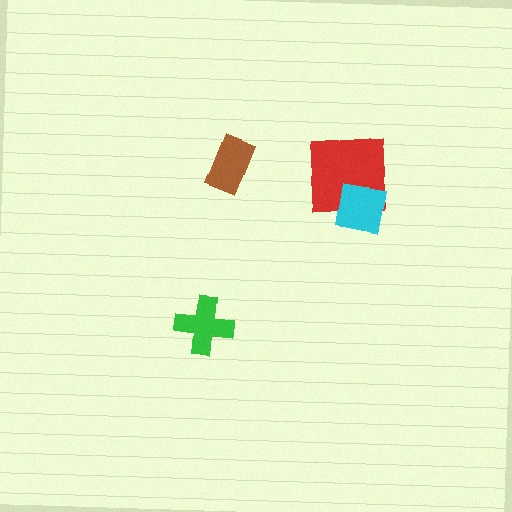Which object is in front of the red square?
The cyan square is in front of the red square.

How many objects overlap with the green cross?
0 objects overlap with the green cross.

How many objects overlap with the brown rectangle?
0 objects overlap with the brown rectangle.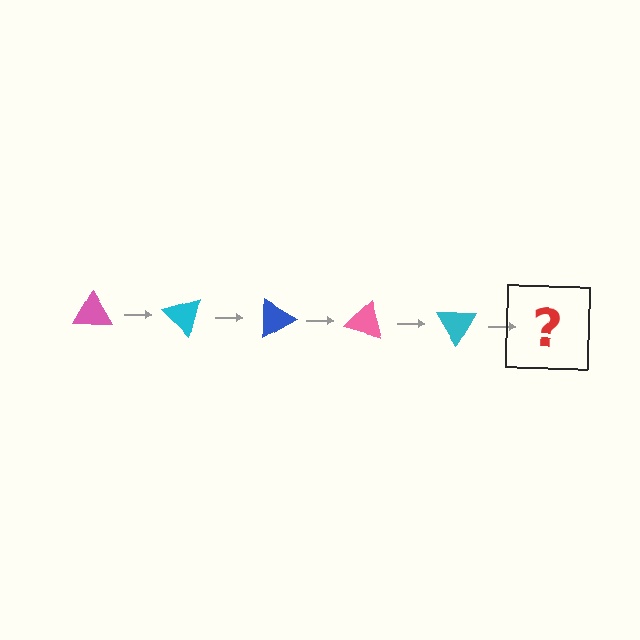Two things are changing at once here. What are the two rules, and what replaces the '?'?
The two rules are that it rotates 45 degrees each step and the color cycles through pink, cyan, and blue. The '?' should be a blue triangle, rotated 225 degrees from the start.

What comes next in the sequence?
The next element should be a blue triangle, rotated 225 degrees from the start.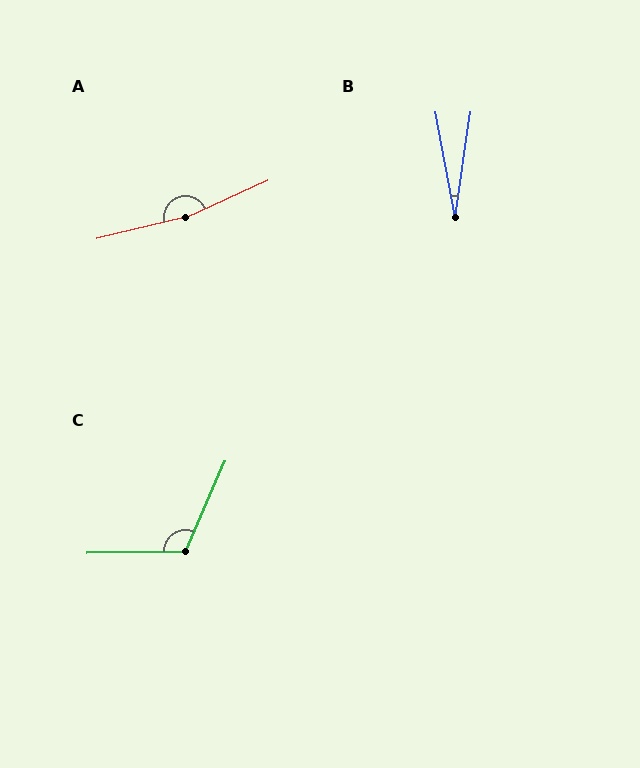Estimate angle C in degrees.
Approximately 114 degrees.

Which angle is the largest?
A, at approximately 169 degrees.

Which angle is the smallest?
B, at approximately 19 degrees.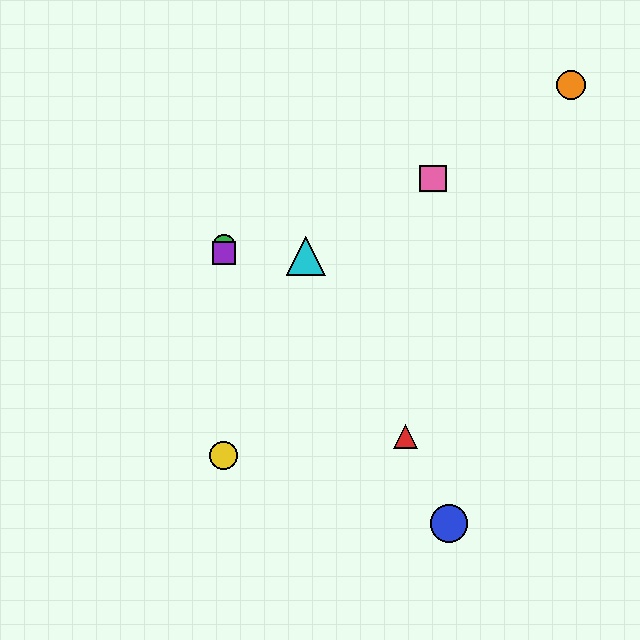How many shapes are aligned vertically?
3 shapes (the green circle, the yellow circle, the purple square) are aligned vertically.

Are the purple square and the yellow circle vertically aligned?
Yes, both are at x≈224.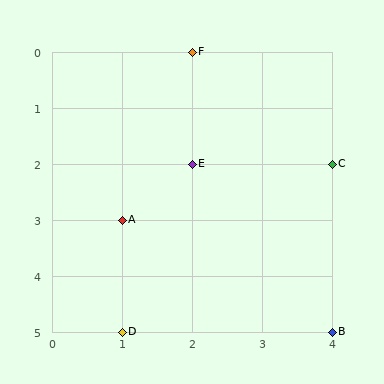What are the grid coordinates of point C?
Point C is at grid coordinates (4, 2).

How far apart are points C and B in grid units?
Points C and B are 3 rows apart.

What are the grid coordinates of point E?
Point E is at grid coordinates (2, 2).